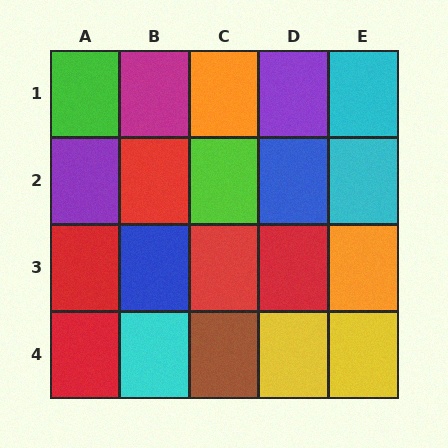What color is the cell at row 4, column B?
Cyan.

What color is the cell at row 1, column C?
Orange.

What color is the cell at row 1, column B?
Magenta.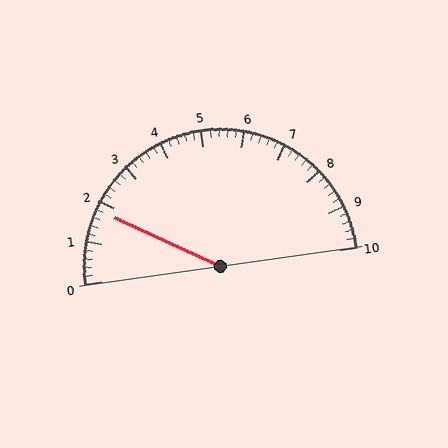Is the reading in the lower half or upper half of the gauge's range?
The reading is in the lower half of the range (0 to 10).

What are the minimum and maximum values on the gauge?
The gauge ranges from 0 to 10.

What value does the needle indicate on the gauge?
The needle indicates approximately 1.8.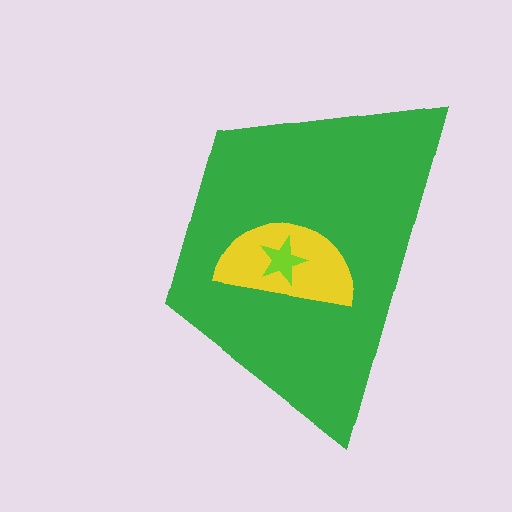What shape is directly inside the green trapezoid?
The yellow semicircle.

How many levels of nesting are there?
3.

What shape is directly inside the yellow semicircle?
The lime star.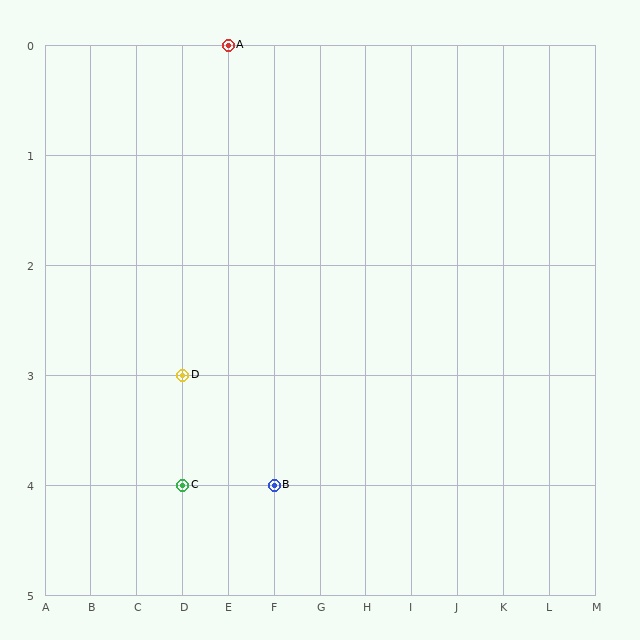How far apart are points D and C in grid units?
Points D and C are 1 row apart.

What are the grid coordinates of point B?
Point B is at grid coordinates (F, 4).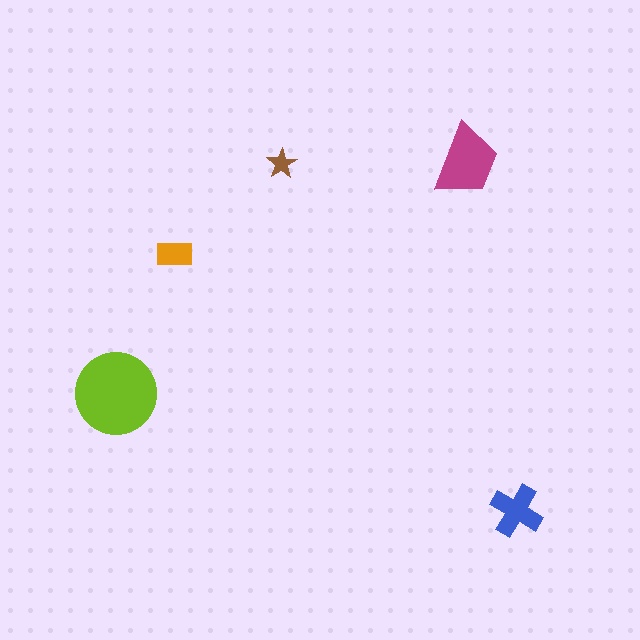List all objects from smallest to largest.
The brown star, the orange rectangle, the blue cross, the magenta trapezoid, the lime circle.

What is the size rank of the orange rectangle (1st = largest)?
4th.